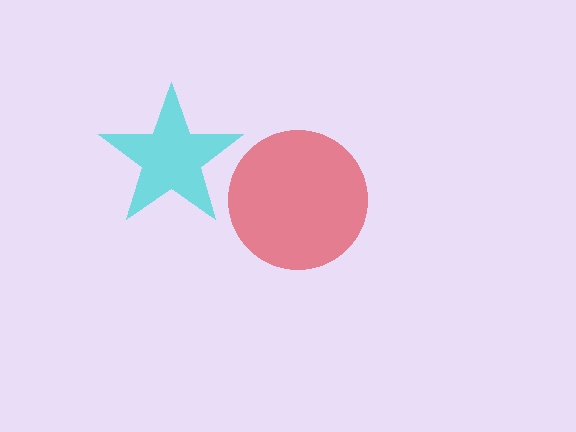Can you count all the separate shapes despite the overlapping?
Yes, there are 2 separate shapes.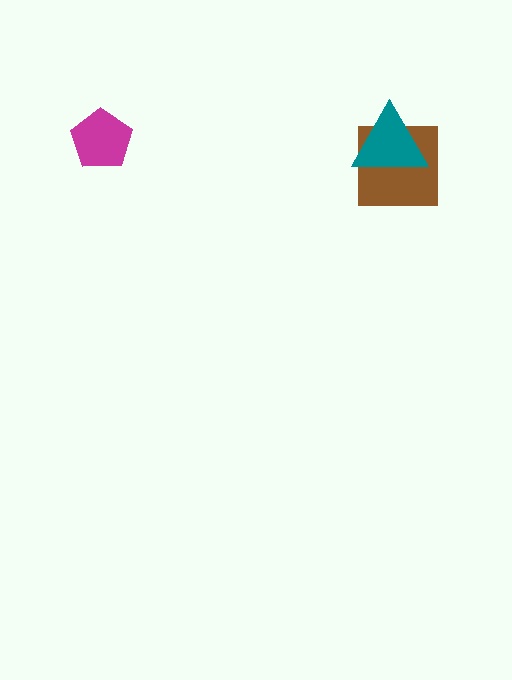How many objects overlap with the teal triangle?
1 object overlaps with the teal triangle.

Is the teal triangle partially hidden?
No, no other shape covers it.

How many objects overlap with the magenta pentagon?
0 objects overlap with the magenta pentagon.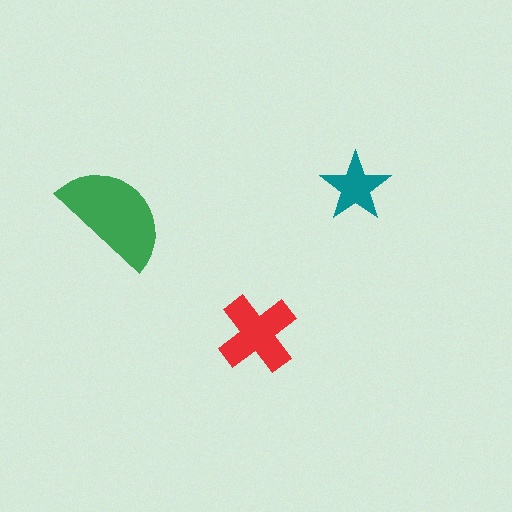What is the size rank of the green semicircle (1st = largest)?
1st.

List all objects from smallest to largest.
The teal star, the red cross, the green semicircle.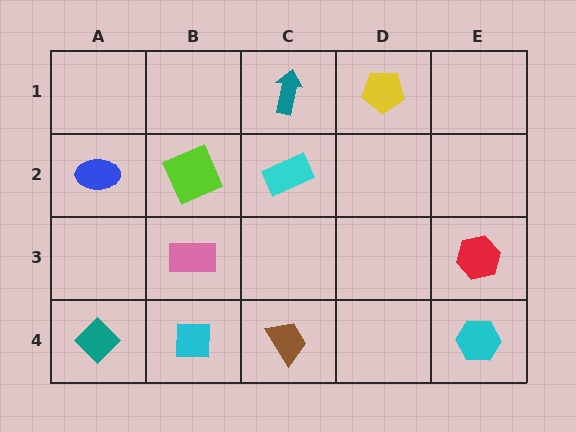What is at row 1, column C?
A teal arrow.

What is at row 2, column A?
A blue ellipse.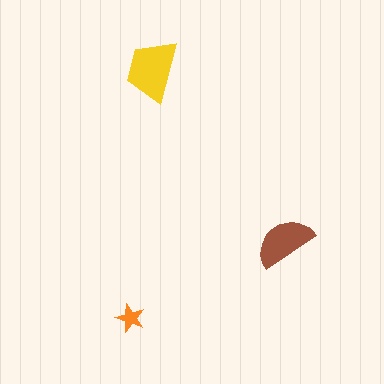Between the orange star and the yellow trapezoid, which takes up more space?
The yellow trapezoid.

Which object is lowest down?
The orange star is bottommost.